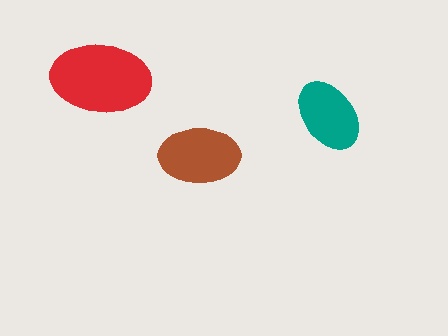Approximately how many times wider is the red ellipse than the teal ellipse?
About 1.5 times wider.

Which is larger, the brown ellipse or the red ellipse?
The red one.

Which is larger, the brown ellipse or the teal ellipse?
The brown one.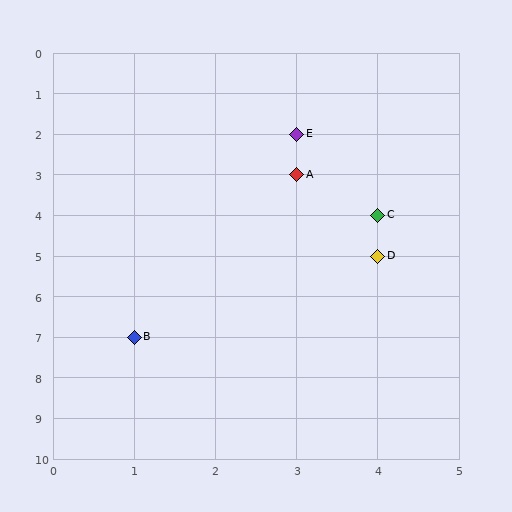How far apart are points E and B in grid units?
Points E and B are 2 columns and 5 rows apart (about 5.4 grid units diagonally).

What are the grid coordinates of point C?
Point C is at grid coordinates (4, 4).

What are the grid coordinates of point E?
Point E is at grid coordinates (3, 2).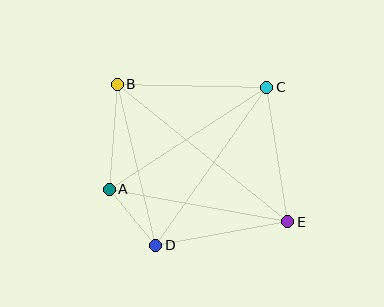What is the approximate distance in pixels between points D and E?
The distance between D and E is approximately 134 pixels.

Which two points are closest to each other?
Points A and D are closest to each other.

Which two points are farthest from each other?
Points B and E are farthest from each other.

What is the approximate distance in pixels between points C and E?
The distance between C and E is approximately 136 pixels.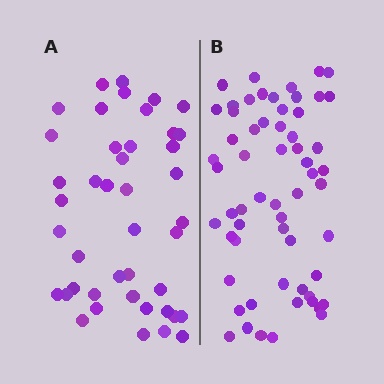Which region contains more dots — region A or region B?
Region B (the right region) has more dots.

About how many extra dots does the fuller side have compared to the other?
Region B has approximately 15 more dots than region A.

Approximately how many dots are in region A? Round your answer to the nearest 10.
About 40 dots. (The exact count is 43, which rounds to 40.)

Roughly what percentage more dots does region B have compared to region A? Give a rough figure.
About 40% more.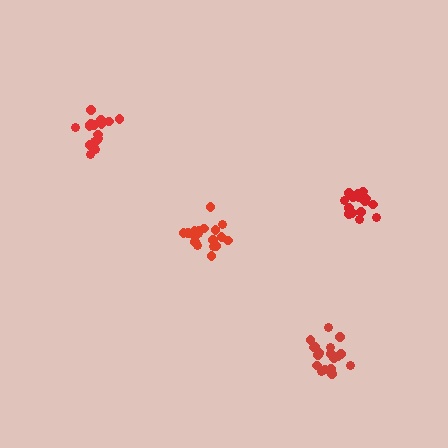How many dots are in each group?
Group 1: 15 dots, Group 2: 18 dots, Group 3: 20 dots, Group 4: 18 dots (71 total).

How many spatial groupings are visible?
There are 4 spatial groupings.